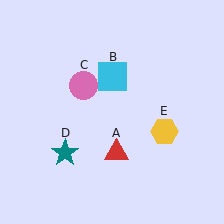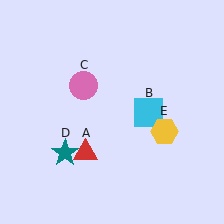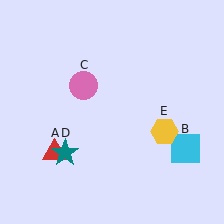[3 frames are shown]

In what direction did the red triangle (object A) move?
The red triangle (object A) moved left.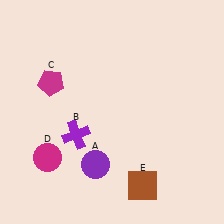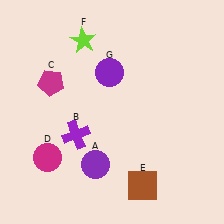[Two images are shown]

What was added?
A lime star (F), a purple circle (G) were added in Image 2.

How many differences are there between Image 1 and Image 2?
There are 2 differences between the two images.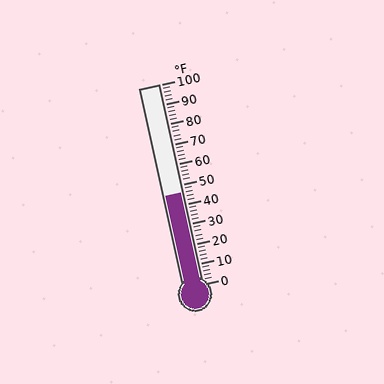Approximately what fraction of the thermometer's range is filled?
The thermometer is filled to approximately 45% of its range.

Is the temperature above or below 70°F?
The temperature is below 70°F.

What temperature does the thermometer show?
The thermometer shows approximately 46°F.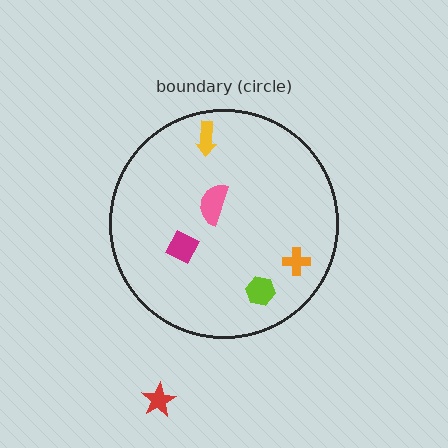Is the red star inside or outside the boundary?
Outside.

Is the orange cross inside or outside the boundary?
Inside.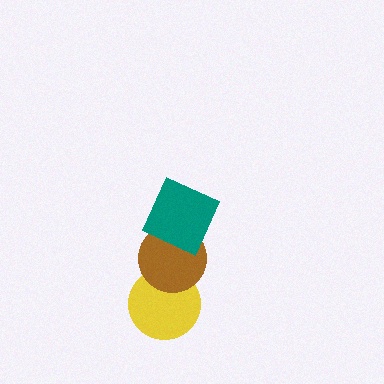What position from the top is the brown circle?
The brown circle is 2nd from the top.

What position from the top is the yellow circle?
The yellow circle is 3rd from the top.